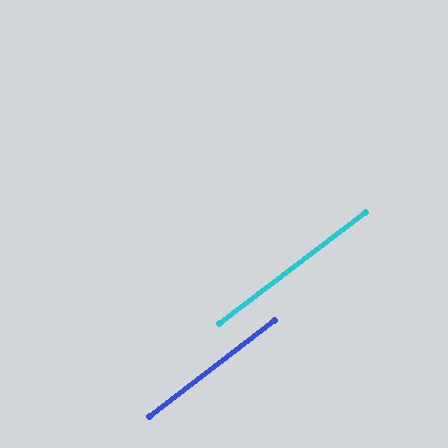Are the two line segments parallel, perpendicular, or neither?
Parallel — their directions differ by only 0.7°.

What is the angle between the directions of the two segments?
Approximately 1 degree.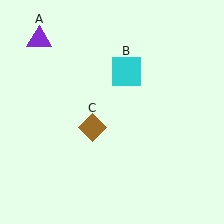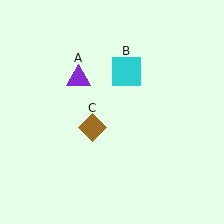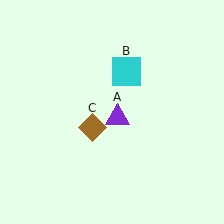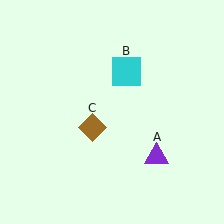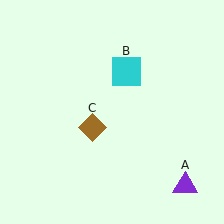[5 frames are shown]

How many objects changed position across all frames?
1 object changed position: purple triangle (object A).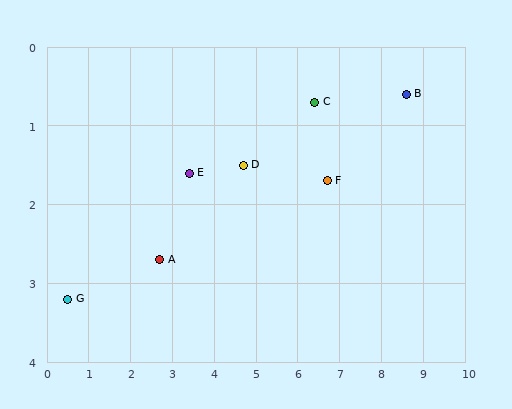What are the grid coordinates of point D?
Point D is at approximately (4.7, 1.5).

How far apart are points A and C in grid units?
Points A and C are about 4.2 grid units apart.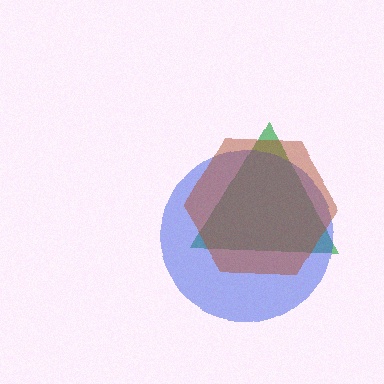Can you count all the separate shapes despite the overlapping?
Yes, there are 3 separate shapes.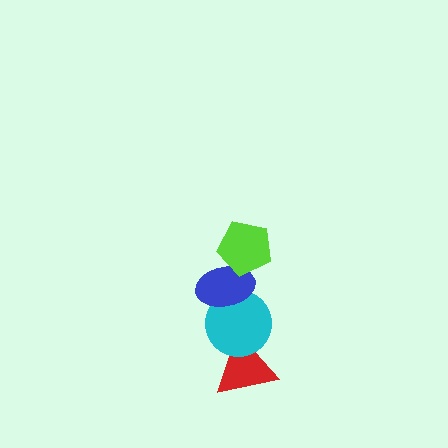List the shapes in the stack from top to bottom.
From top to bottom: the lime pentagon, the blue ellipse, the cyan circle, the red triangle.